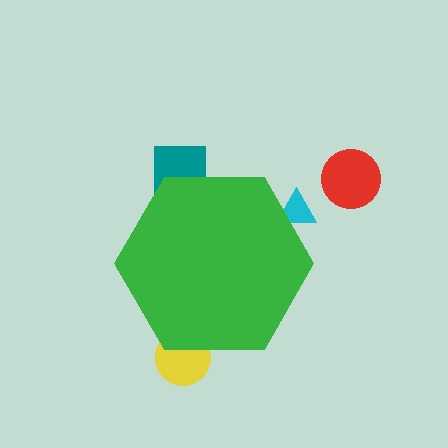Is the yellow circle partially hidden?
Yes, the yellow circle is partially hidden behind the green hexagon.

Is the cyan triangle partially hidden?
Yes, the cyan triangle is partially hidden behind the green hexagon.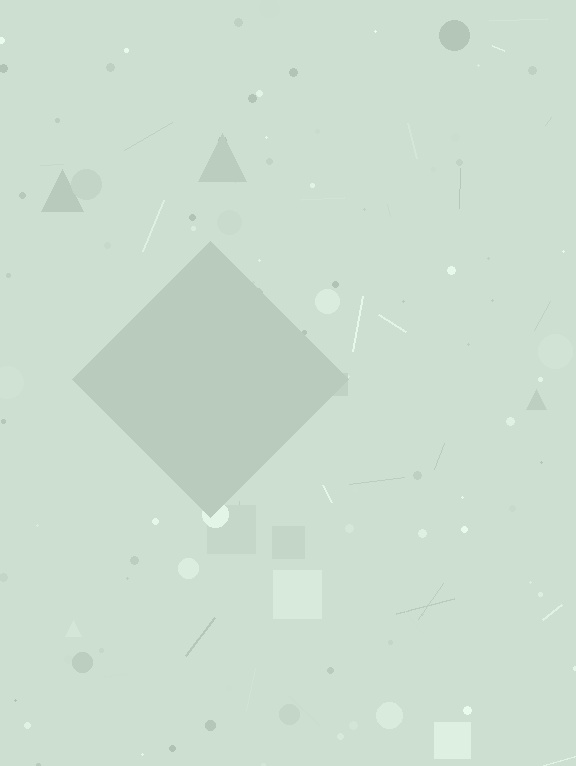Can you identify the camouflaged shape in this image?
The camouflaged shape is a diamond.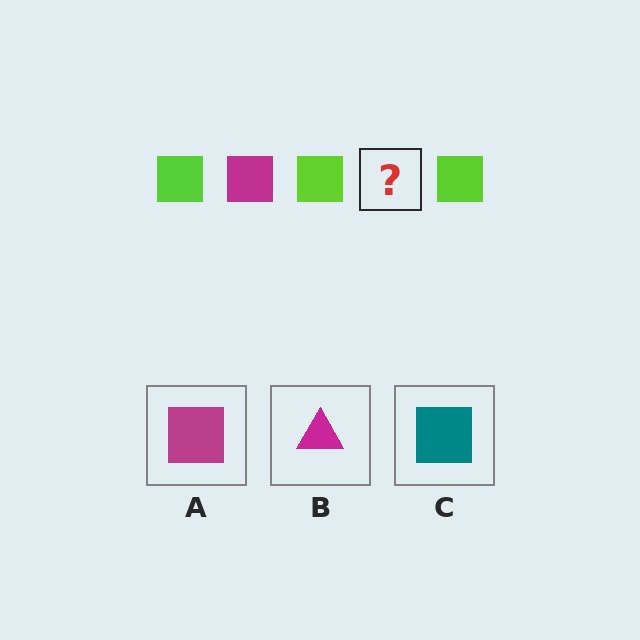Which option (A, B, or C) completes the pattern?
A.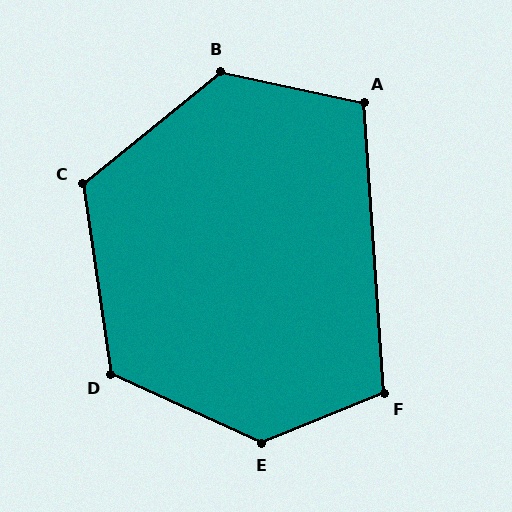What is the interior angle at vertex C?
Approximately 121 degrees (obtuse).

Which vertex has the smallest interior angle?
A, at approximately 106 degrees.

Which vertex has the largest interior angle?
E, at approximately 133 degrees.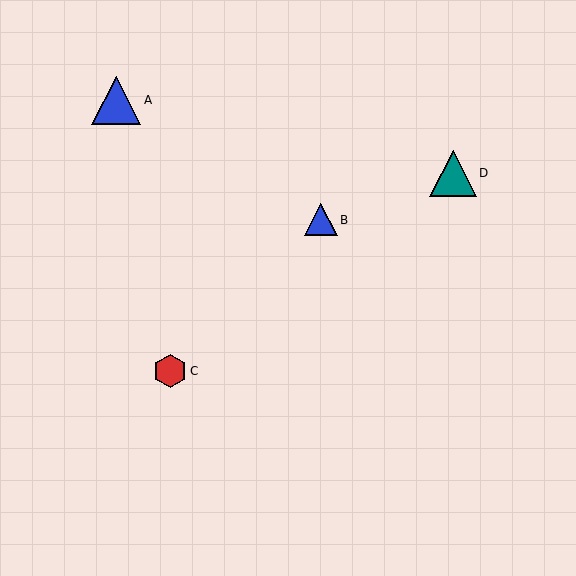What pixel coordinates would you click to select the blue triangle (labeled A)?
Click at (116, 100) to select the blue triangle A.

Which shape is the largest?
The blue triangle (labeled A) is the largest.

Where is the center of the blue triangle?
The center of the blue triangle is at (116, 100).